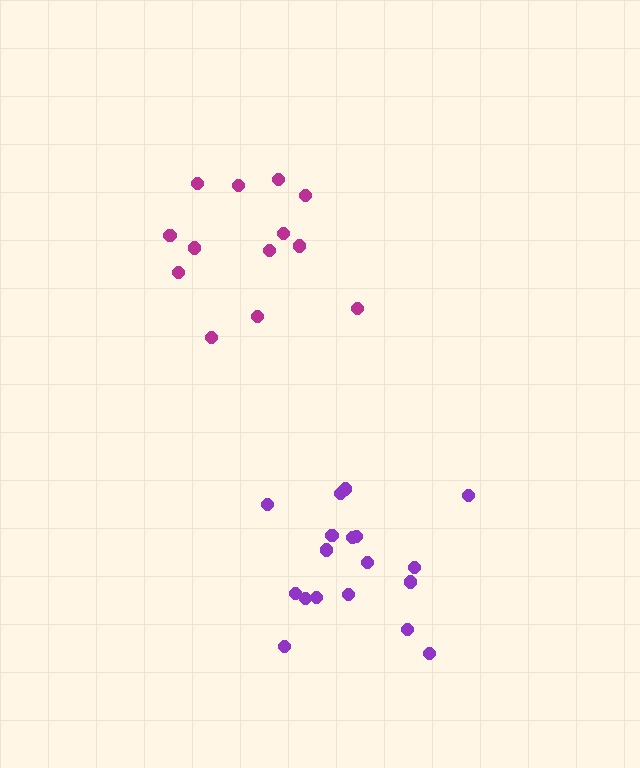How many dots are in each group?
Group 1: 13 dots, Group 2: 18 dots (31 total).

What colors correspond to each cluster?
The clusters are colored: magenta, purple.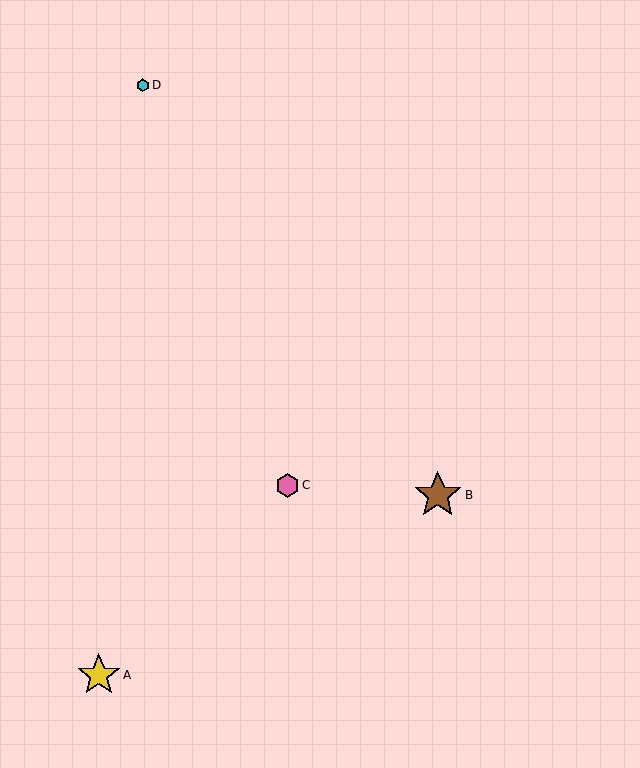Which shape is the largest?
The brown star (labeled B) is the largest.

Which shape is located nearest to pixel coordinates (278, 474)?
The pink hexagon (labeled C) at (288, 485) is nearest to that location.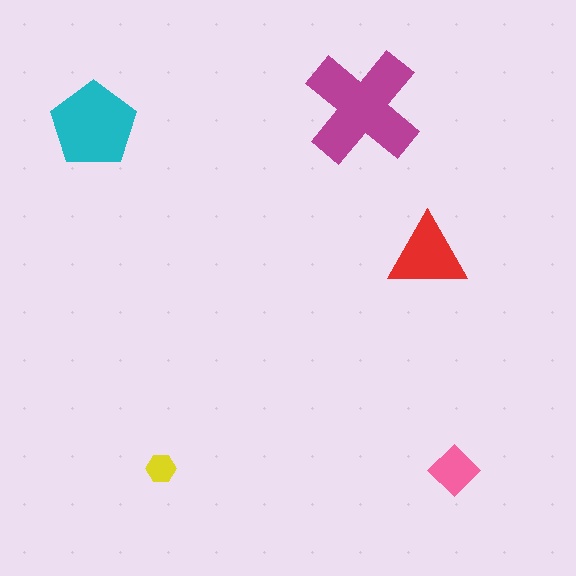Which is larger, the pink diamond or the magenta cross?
The magenta cross.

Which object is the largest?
The magenta cross.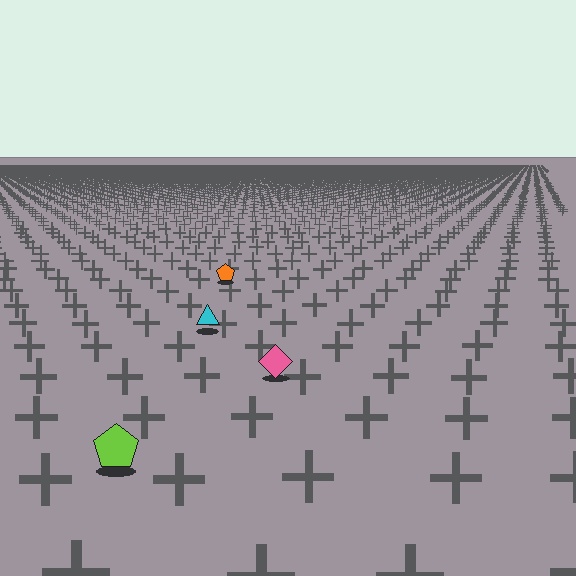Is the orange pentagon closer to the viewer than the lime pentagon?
No. The lime pentagon is closer — you can tell from the texture gradient: the ground texture is coarser near it.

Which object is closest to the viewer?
The lime pentagon is closest. The texture marks near it are larger and more spread out.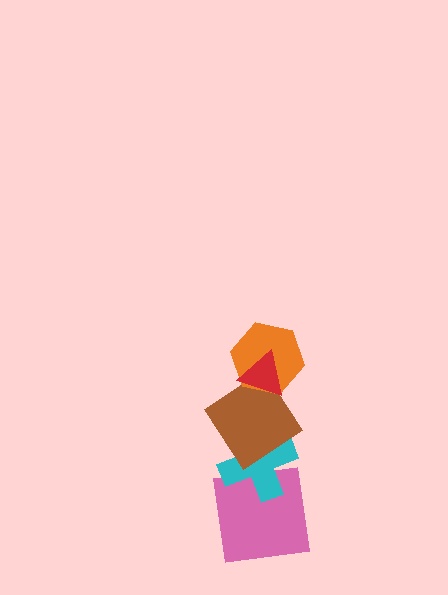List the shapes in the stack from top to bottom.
From top to bottom: the red triangle, the orange hexagon, the brown diamond, the cyan cross, the pink square.